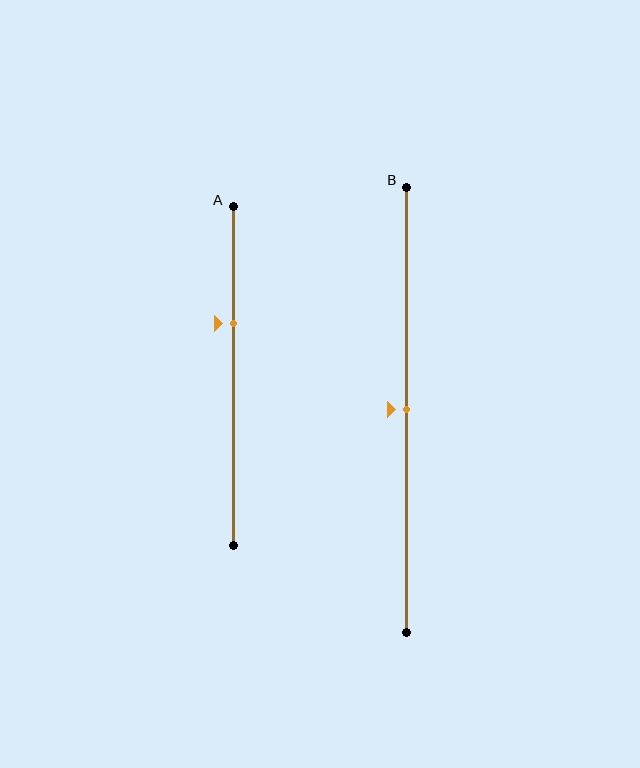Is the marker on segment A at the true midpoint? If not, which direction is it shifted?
No, the marker on segment A is shifted upward by about 16% of the segment length.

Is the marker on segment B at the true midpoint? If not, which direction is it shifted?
Yes, the marker on segment B is at the true midpoint.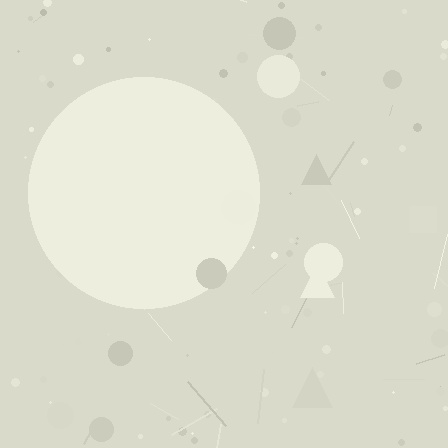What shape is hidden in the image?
A circle is hidden in the image.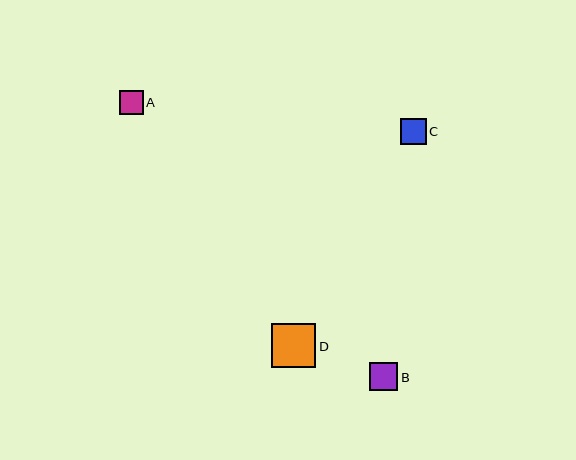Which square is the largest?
Square D is the largest with a size of approximately 45 pixels.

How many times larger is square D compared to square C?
Square D is approximately 1.7 times the size of square C.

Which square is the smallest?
Square A is the smallest with a size of approximately 23 pixels.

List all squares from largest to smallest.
From largest to smallest: D, B, C, A.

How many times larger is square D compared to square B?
Square D is approximately 1.6 times the size of square B.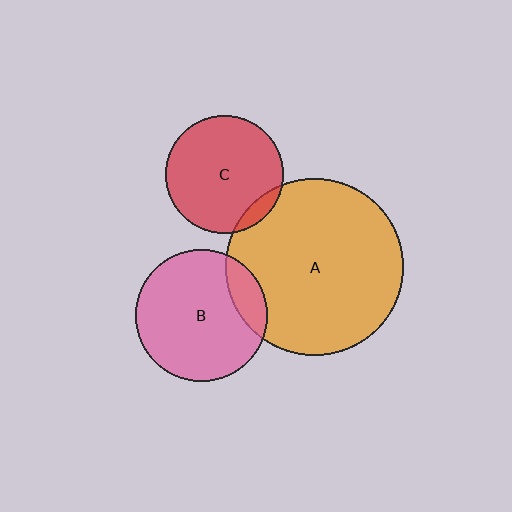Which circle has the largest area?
Circle A (orange).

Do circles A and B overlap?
Yes.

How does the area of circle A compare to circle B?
Approximately 1.8 times.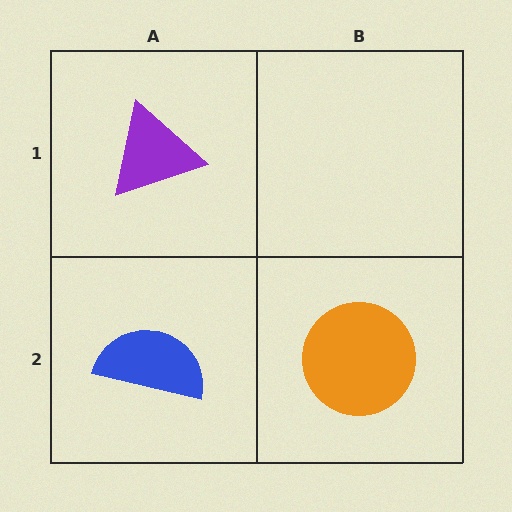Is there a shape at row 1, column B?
No, that cell is empty.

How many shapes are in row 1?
1 shape.